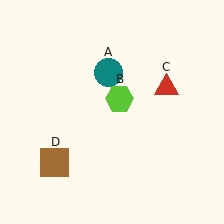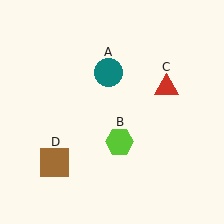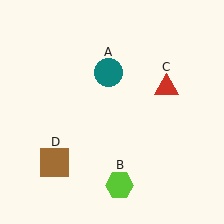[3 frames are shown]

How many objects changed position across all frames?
1 object changed position: lime hexagon (object B).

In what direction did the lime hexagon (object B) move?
The lime hexagon (object B) moved down.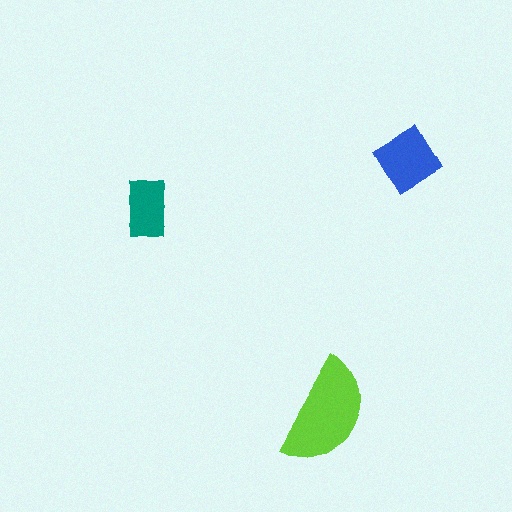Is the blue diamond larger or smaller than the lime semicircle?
Smaller.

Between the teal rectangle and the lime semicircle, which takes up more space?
The lime semicircle.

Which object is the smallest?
The teal rectangle.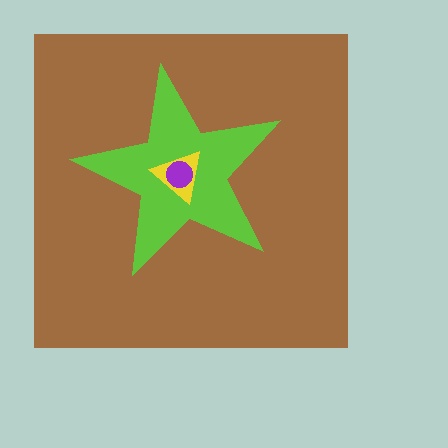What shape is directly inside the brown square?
The lime star.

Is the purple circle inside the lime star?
Yes.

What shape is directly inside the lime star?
The yellow triangle.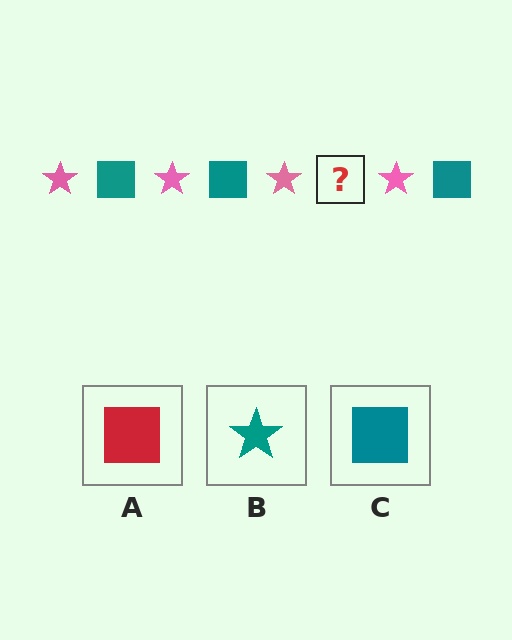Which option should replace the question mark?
Option C.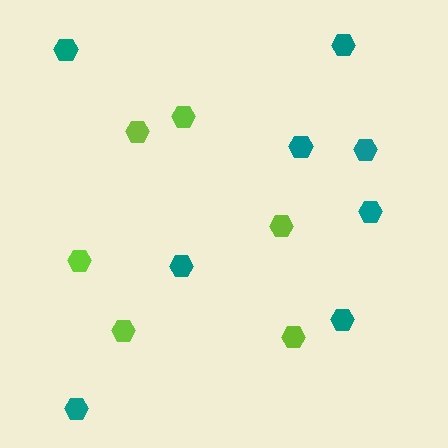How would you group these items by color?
There are 2 groups: one group of lime hexagons (6) and one group of teal hexagons (8).